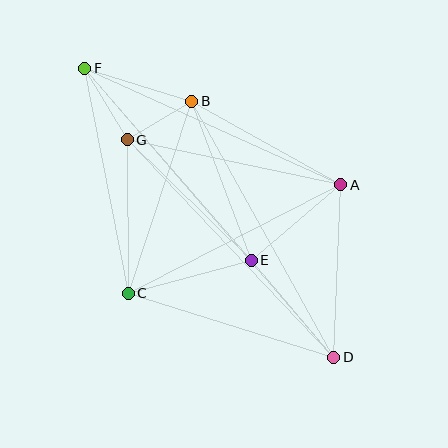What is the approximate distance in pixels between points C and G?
The distance between C and G is approximately 154 pixels.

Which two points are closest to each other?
Points B and G are closest to each other.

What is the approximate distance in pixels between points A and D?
The distance between A and D is approximately 173 pixels.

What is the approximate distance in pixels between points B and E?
The distance between B and E is approximately 170 pixels.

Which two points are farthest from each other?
Points D and F are farthest from each other.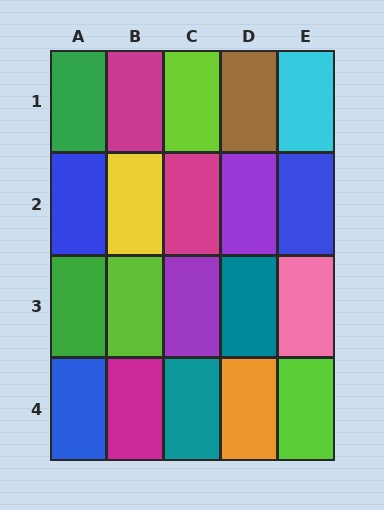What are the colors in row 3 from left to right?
Green, lime, purple, teal, pink.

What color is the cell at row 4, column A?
Blue.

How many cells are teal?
2 cells are teal.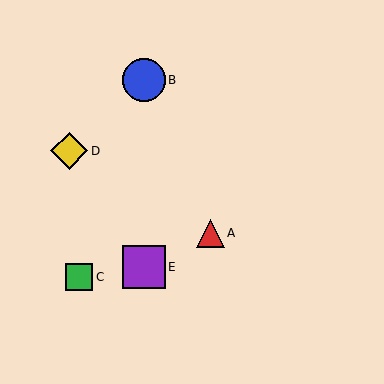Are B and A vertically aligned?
No, B is at x≈144 and A is at x≈210.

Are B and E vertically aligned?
Yes, both are at x≈144.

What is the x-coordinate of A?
Object A is at x≈210.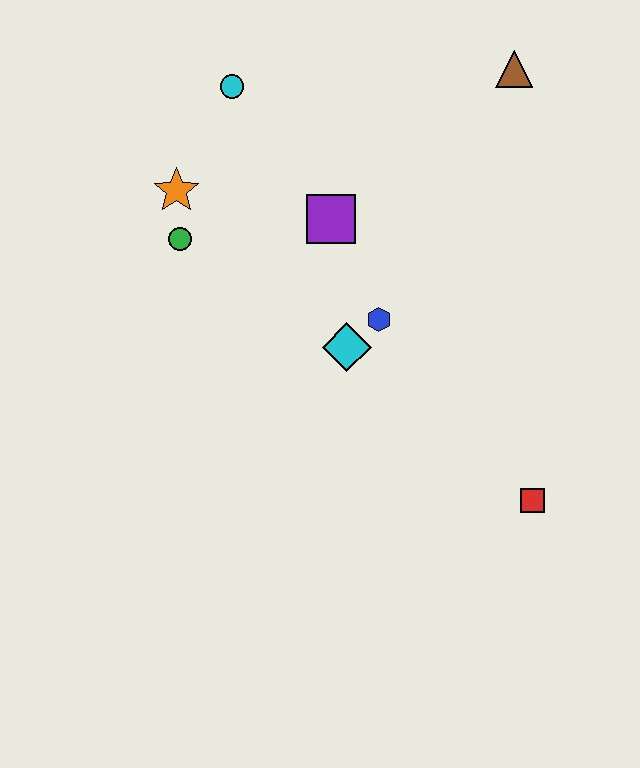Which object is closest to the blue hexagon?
The cyan diamond is closest to the blue hexagon.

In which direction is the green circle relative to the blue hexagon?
The green circle is to the left of the blue hexagon.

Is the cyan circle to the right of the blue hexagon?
No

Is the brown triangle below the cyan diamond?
No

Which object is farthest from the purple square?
The red square is farthest from the purple square.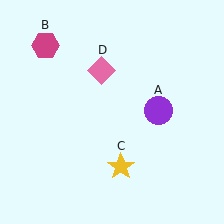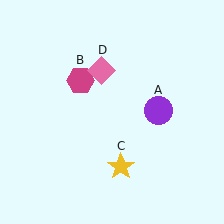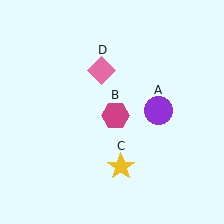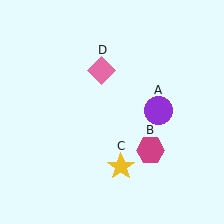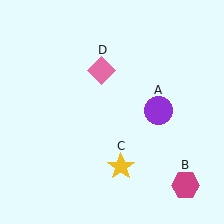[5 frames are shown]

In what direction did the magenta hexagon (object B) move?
The magenta hexagon (object B) moved down and to the right.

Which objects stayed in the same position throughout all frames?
Purple circle (object A) and yellow star (object C) and pink diamond (object D) remained stationary.